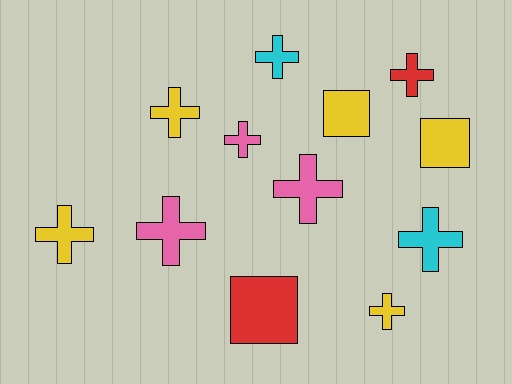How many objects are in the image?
There are 12 objects.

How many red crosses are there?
There is 1 red cross.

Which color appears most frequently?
Yellow, with 5 objects.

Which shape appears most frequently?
Cross, with 9 objects.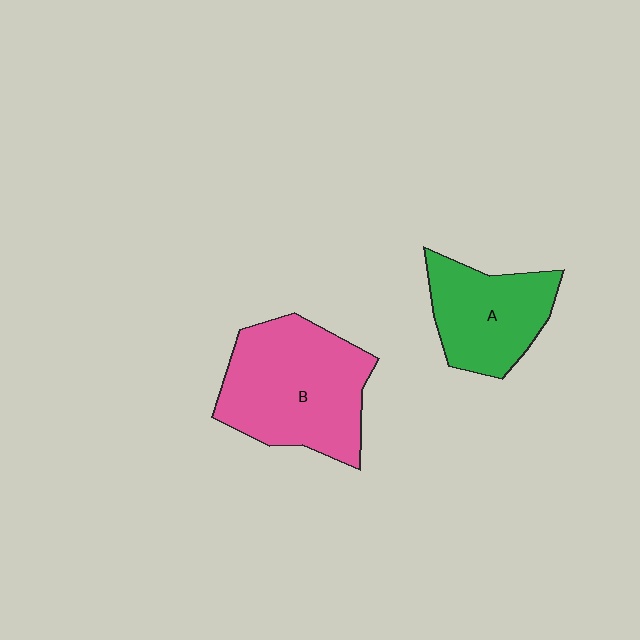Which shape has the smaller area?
Shape A (green).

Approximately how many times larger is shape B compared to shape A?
Approximately 1.5 times.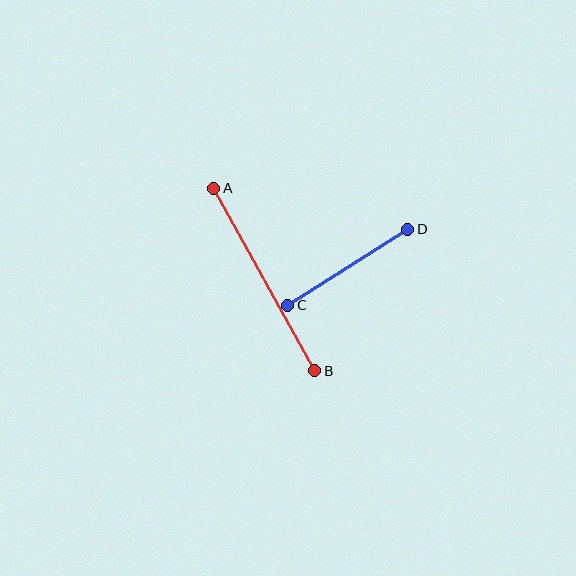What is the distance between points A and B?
The distance is approximately 209 pixels.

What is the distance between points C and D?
The distance is approximately 142 pixels.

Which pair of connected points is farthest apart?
Points A and B are farthest apart.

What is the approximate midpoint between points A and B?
The midpoint is at approximately (264, 279) pixels.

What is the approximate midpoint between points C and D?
The midpoint is at approximately (348, 267) pixels.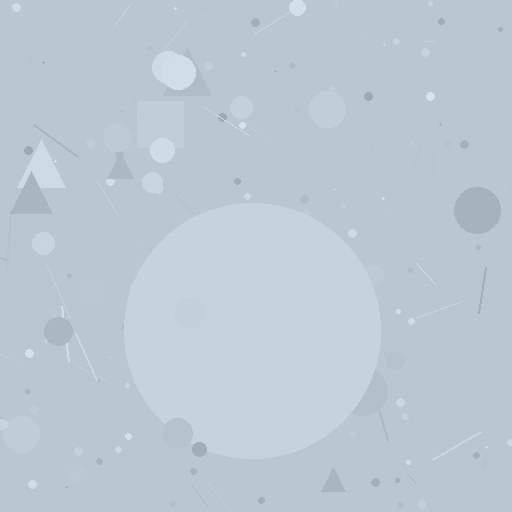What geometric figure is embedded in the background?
A circle is embedded in the background.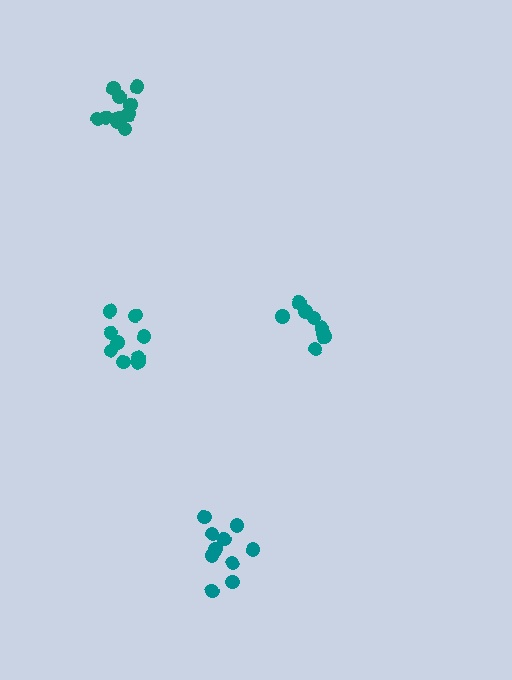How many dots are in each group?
Group 1: 11 dots, Group 2: 10 dots, Group 3: 9 dots, Group 4: 8 dots (38 total).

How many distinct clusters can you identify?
There are 4 distinct clusters.